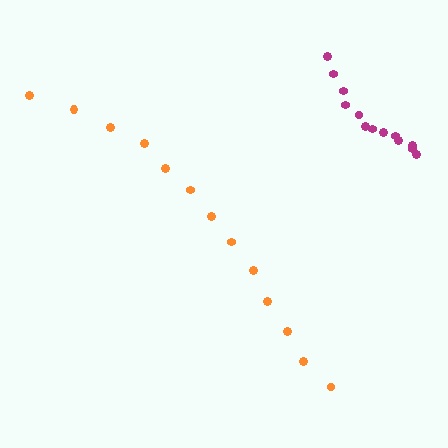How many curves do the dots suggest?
There are 2 distinct paths.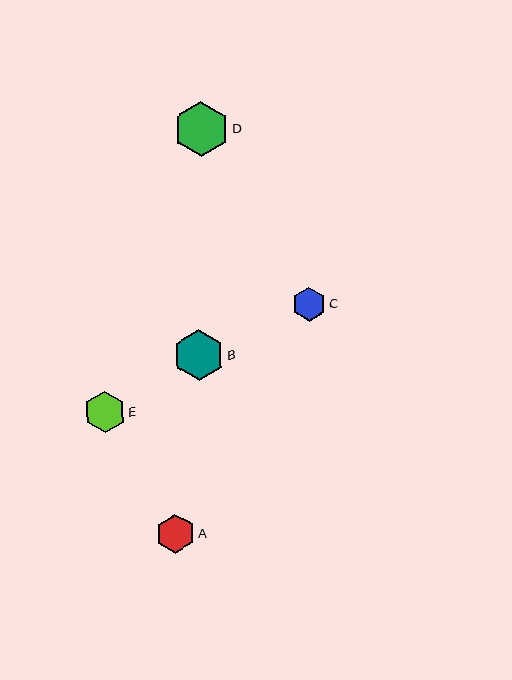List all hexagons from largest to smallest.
From largest to smallest: D, B, E, A, C.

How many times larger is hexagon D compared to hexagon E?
Hexagon D is approximately 1.3 times the size of hexagon E.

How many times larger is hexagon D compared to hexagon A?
Hexagon D is approximately 1.4 times the size of hexagon A.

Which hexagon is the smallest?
Hexagon C is the smallest with a size of approximately 34 pixels.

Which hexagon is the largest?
Hexagon D is the largest with a size of approximately 55 pixels.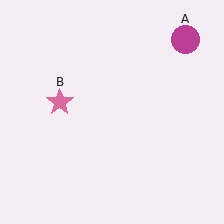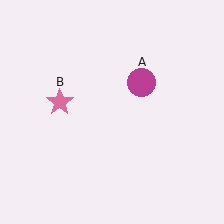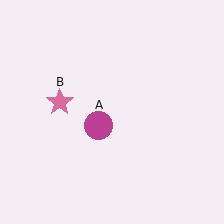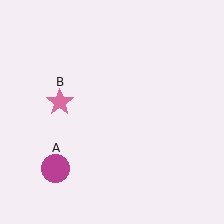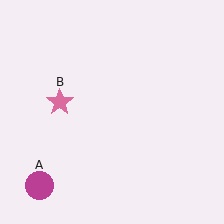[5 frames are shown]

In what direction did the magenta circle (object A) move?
The magenta circle (object A) moved down and to the left.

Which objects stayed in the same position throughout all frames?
Pink star (object B) remained stationary.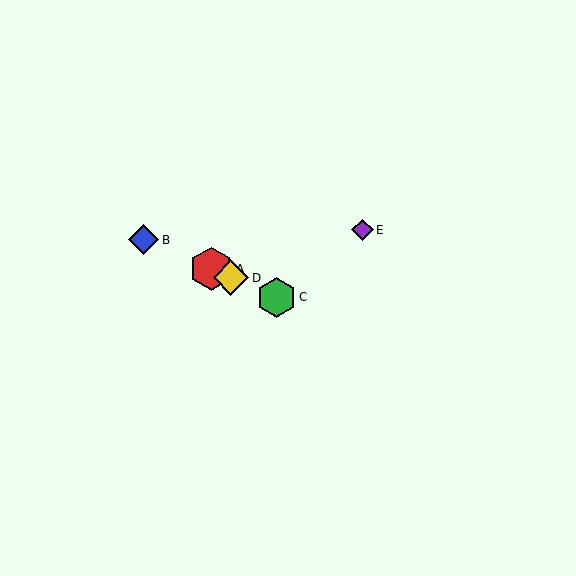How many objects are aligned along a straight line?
4 objects (A, B, C, D) are aligned along a straight line.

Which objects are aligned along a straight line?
Objects A, B, C, D are aligned along a straight line.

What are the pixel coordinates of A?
Object A is at (211, 269).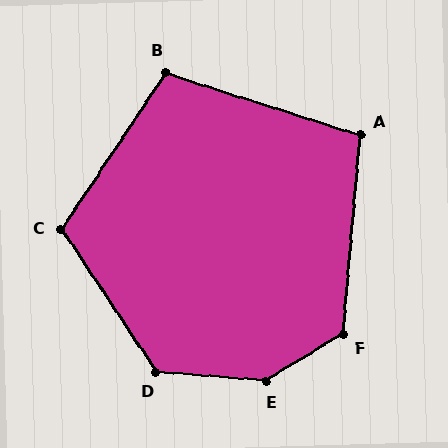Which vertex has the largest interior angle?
E, at approximately 144 degrees.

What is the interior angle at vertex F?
Approximately 126 degrees (obtuse).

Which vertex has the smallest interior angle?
A, at approximately 103 degrees.